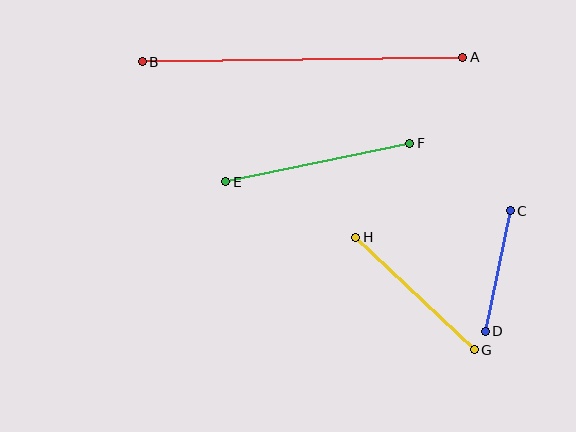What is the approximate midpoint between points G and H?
The midpoint is at approximately (415, 293) pixels.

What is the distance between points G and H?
The distance is approximately 163 pixels.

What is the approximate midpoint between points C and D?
The midpoint is at approximately (498, 271) pixels.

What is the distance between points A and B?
The distance is approximately 321 pixels.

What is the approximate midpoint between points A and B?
The midpoint is at approximately (302, 60) pixels.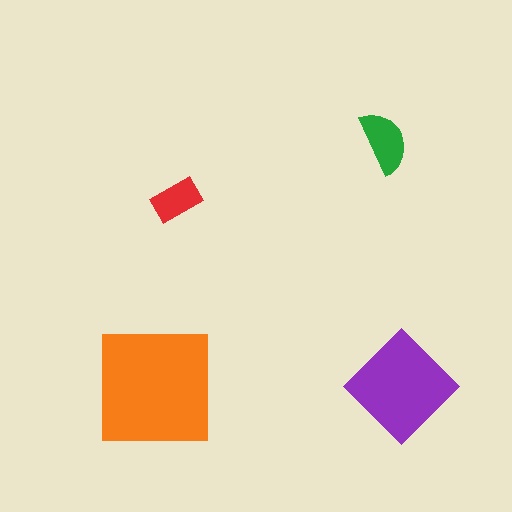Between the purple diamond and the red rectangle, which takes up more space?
The purple diamond.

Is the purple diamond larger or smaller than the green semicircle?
Larger.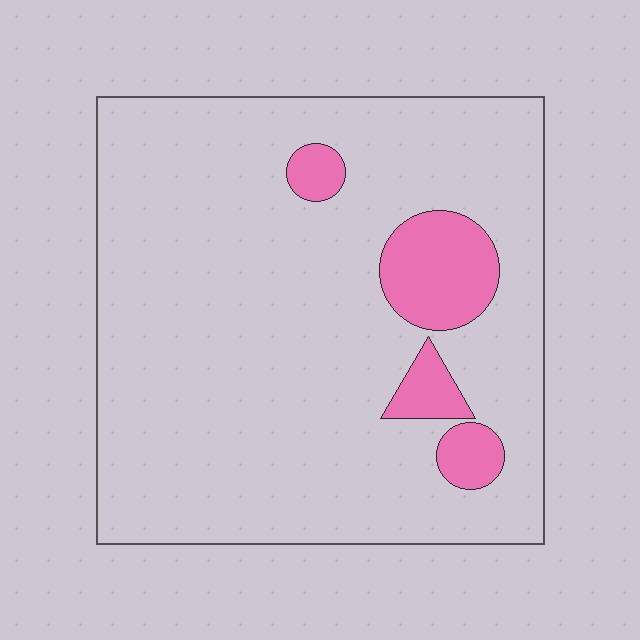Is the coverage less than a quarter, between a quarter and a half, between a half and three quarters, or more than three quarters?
Less than a quarter.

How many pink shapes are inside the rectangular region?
4.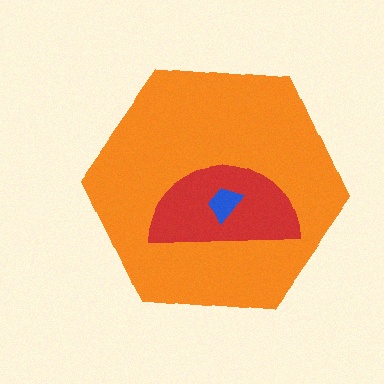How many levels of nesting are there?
3.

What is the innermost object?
The blue trapezoid.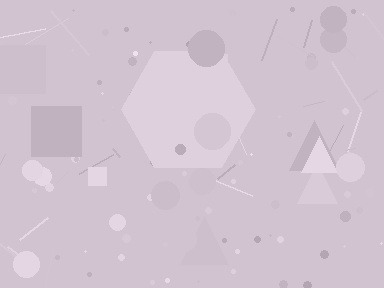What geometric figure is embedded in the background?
A hexagon is embedded in the background.